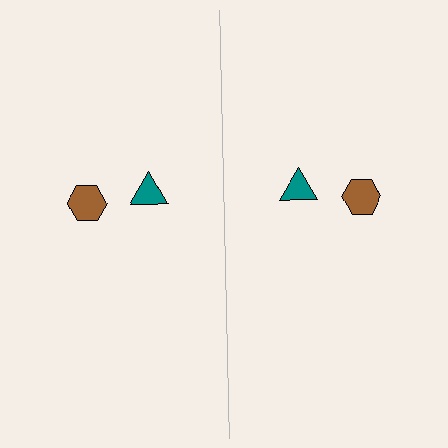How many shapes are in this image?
There are 4 shapes in this image.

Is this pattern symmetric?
Yes, this pattern has bilateral (reflection) symmetry.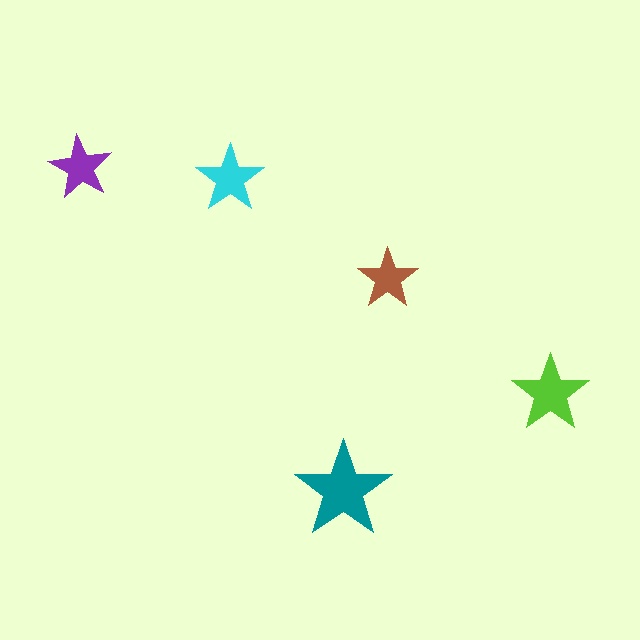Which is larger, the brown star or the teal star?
The teal one.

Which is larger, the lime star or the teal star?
The teal one.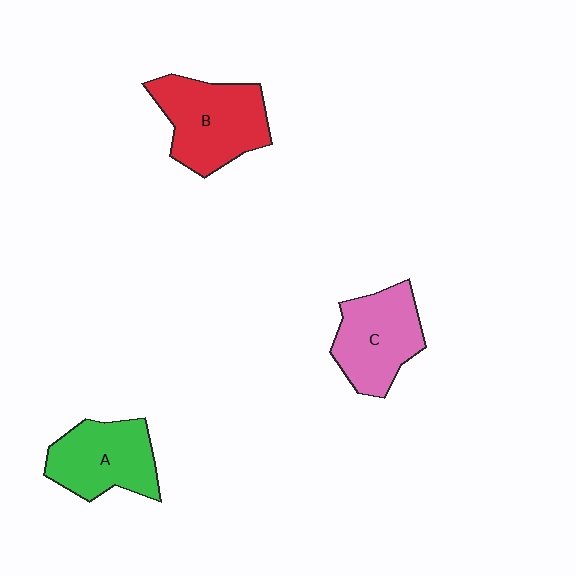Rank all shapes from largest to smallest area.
From largest to smallest: B (red), C (pink), A (green).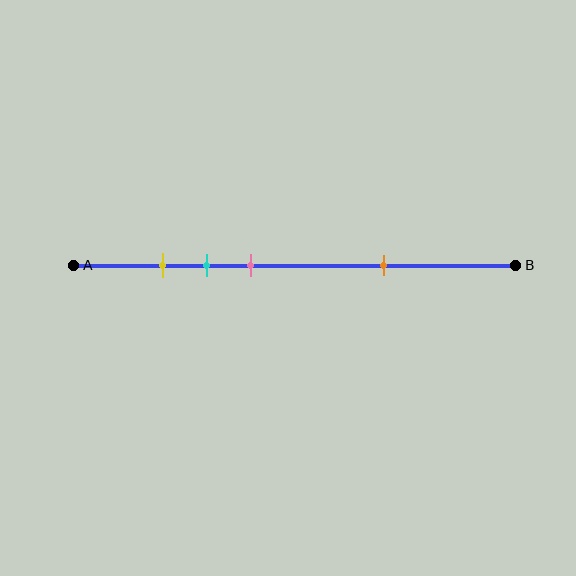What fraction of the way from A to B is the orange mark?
The orange mark is approximately 70% (0.7) of the way from A to B.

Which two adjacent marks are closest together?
The yellow and cyan marks are the closest adjacent pair.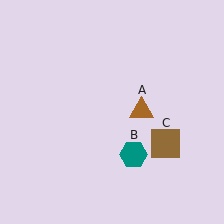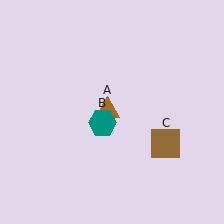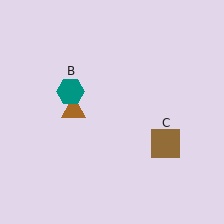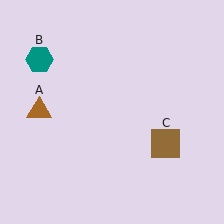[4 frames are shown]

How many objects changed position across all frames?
2 objects changed position: brown triangle (object A), teal hexagon (object B).